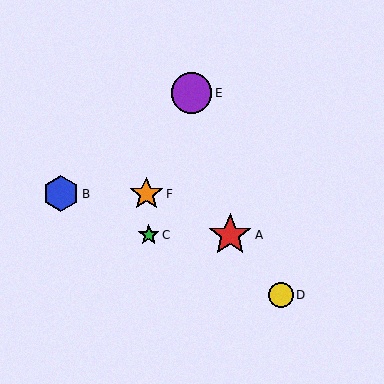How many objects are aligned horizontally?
2 objects (A, C) are aligned horizontally.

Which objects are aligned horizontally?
Objects A, C are aligned horizontally.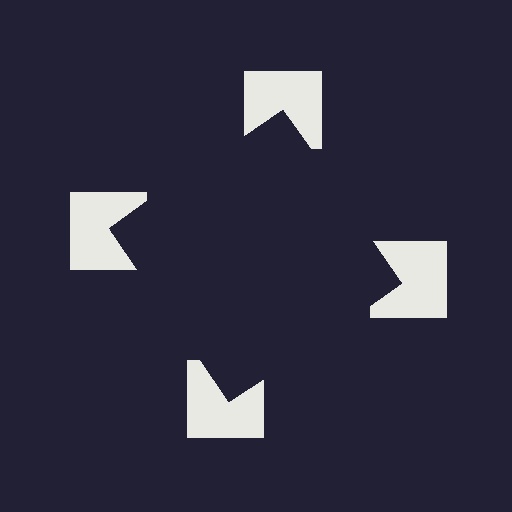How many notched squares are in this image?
There are 4 — one at each vertex of the illusory square.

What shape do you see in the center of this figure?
An illusory square — its edges are inferred from the aligned wedge cuts in the notched squares, not physically drawn.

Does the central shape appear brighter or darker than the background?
It typically appears slightly darker than the background, even though no actual brightness change is drawn.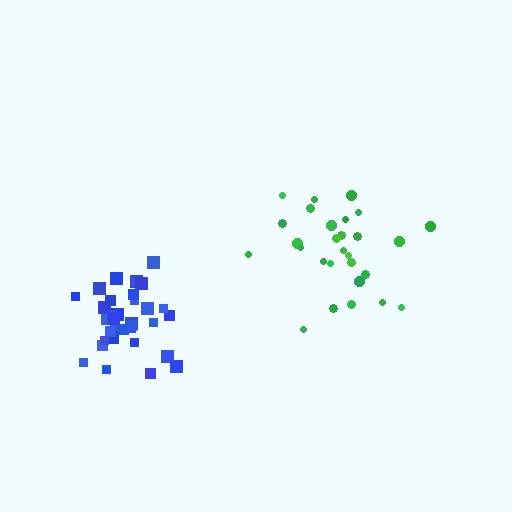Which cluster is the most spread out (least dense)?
Green.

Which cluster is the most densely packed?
Blue.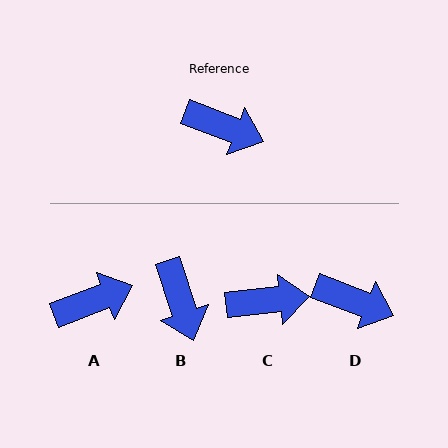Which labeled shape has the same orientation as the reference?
D.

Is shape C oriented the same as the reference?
No, it is off by about 27 degrees.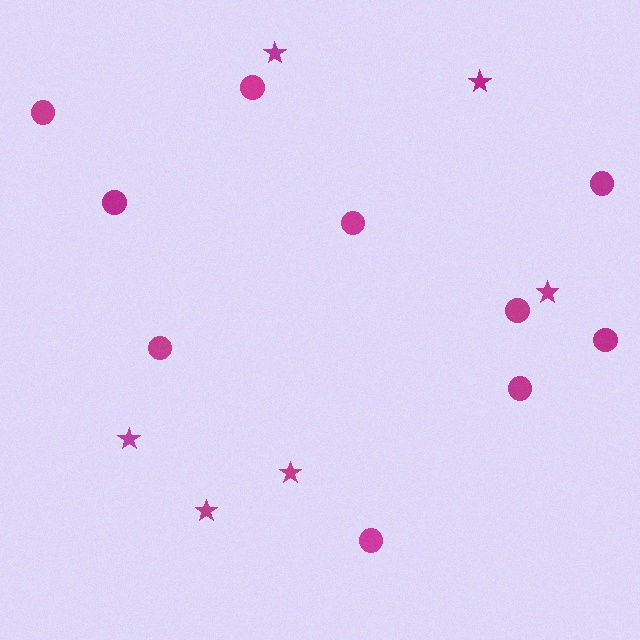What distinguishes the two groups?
There are 2 groups: one group of stars (6) and one group of circles (10).